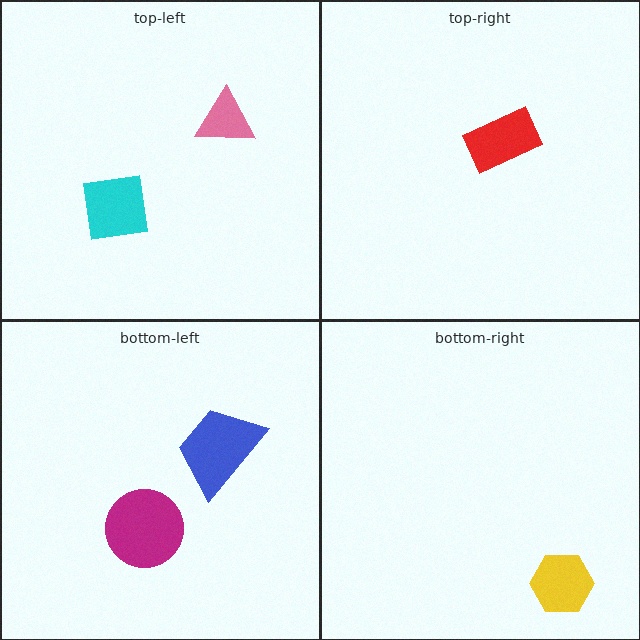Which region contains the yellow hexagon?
The bottom-right region.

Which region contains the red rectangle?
The top-right region.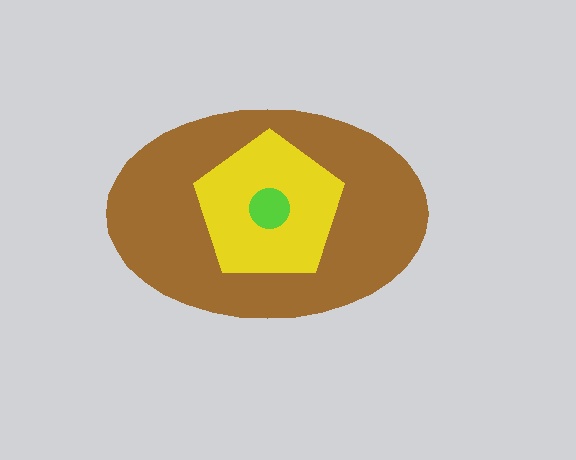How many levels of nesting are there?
3.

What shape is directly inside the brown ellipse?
The yellow pentagon.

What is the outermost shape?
The brown ellipse.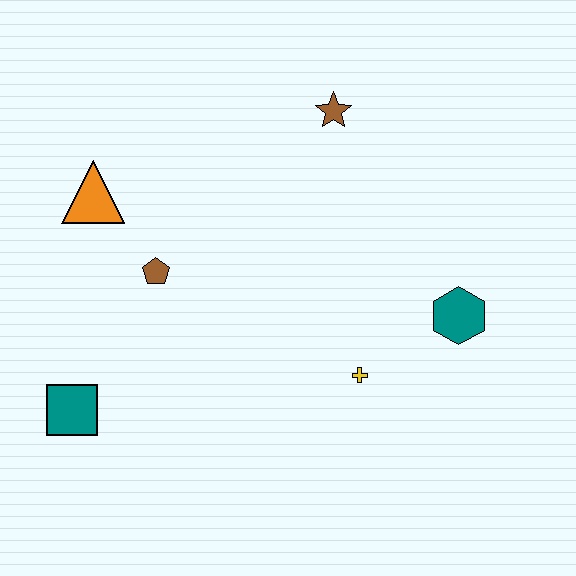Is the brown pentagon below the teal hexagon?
No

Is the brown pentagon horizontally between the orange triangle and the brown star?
Yes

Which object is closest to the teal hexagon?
The yellow cross is closest to the teal hexagon.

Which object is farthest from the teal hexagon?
The teal square is farthest from the teal hexagon.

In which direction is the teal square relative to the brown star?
The teal square is below the brown star.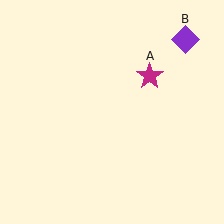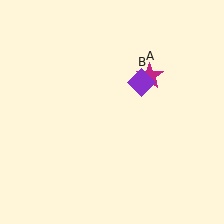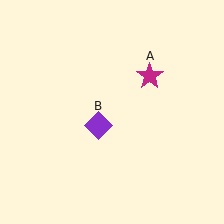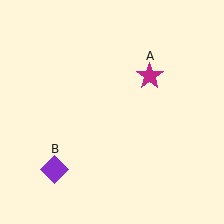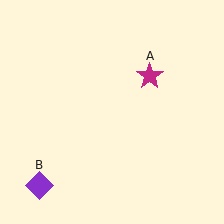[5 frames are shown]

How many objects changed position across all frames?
1 object changed position: purple diamond (object B).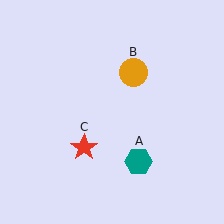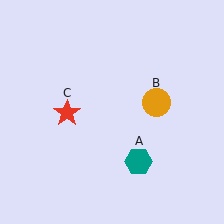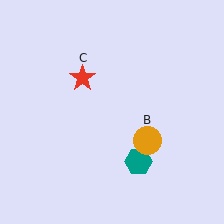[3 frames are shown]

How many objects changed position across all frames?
2 objects changed position: orange circle (object B), red star (object C).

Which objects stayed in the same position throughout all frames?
Teal hexagon (object A) remained stationary.